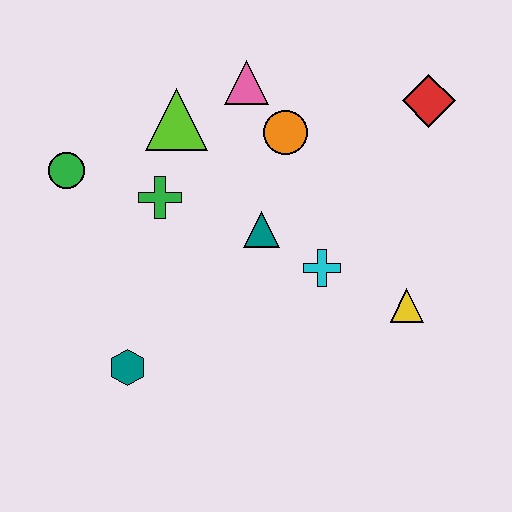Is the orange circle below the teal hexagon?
No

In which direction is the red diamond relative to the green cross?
The red diamond is to the right of the green cross.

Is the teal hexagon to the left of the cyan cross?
Yes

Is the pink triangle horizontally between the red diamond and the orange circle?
No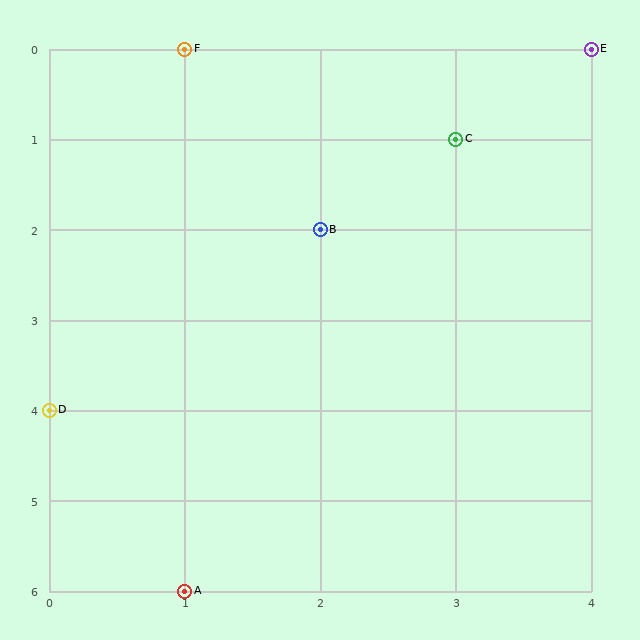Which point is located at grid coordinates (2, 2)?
Point B is at (2, 2).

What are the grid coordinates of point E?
Point E is at grid coordinates (4, 0).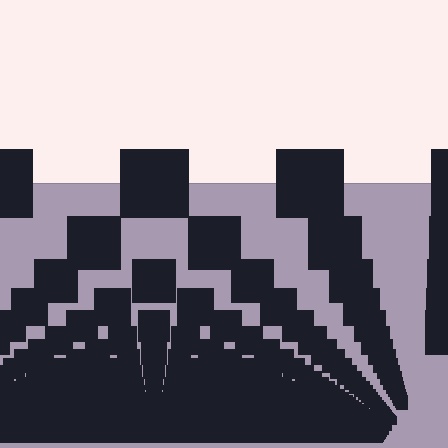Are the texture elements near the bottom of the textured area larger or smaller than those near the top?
Smaller. The gradient is inverted — elements near the bottom are smaller and denser.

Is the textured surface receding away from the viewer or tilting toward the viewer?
The surface appears to tilt toward the viewer. Texture elements get larger and sparser toward the top.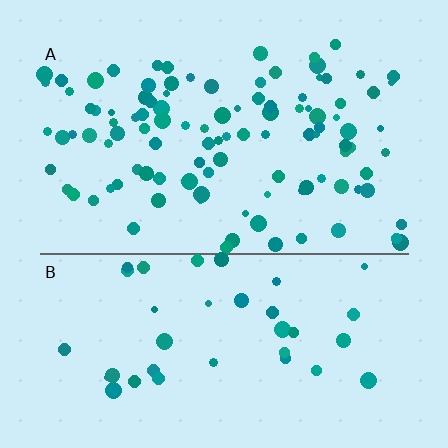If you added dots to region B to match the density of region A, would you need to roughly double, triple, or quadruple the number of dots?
Approximately triple.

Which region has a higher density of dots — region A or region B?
A (the top).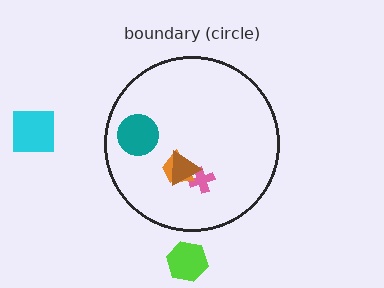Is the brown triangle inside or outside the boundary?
Inside.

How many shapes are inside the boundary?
4 inside, 2 outside.